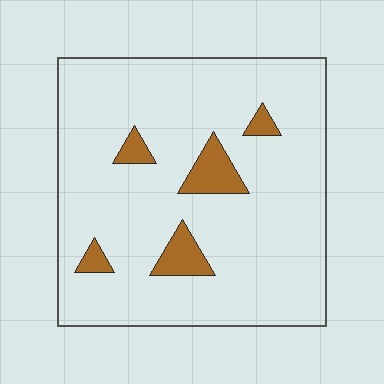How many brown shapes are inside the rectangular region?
5.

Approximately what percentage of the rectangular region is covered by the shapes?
Approximately 10%.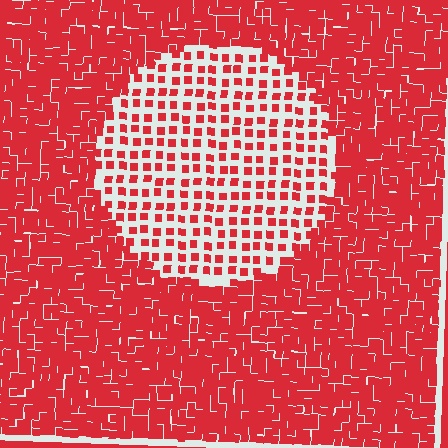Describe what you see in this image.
The image contains small red elements arranged at two different densities. A circle-shaped region is visible where the elements are less densely packed than the surrounding area.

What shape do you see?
I see a circle.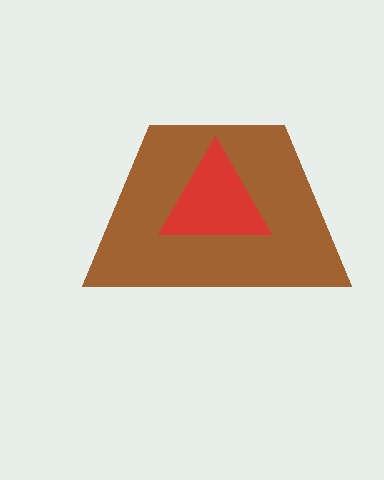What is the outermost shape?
The brown trapezoid.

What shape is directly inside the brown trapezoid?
The red triangle.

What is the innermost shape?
The red triangle.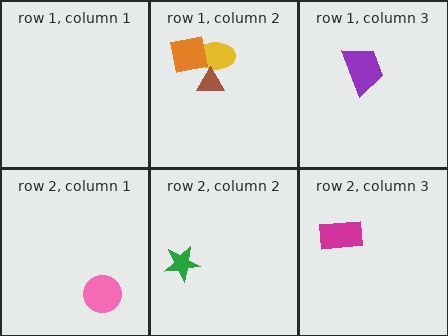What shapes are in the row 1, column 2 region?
The yellow ellipse, the brown triangle, the orange square.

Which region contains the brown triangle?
The row 1, column 2 region.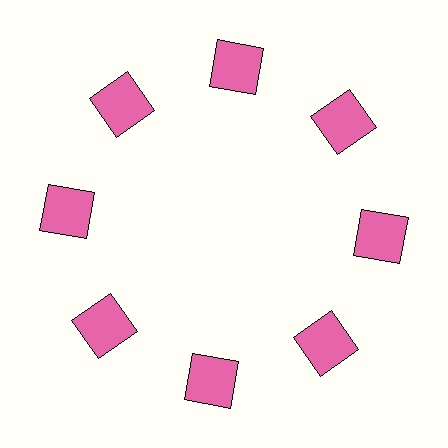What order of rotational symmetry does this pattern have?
This pattern has 8-fold rotational symmetry.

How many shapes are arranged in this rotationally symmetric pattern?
There are 8 shapes, arranged in 8 groups of 1.